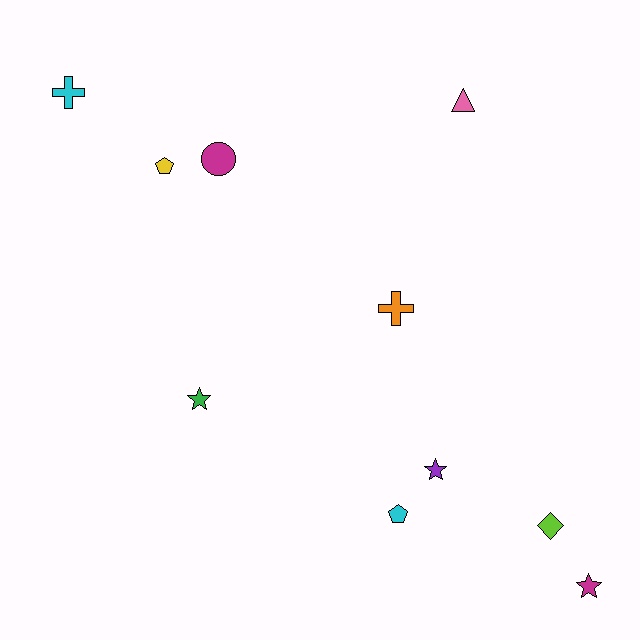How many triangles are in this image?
There is 1 triangle.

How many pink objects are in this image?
There is 1 pink object.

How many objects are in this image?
There are 10 objects.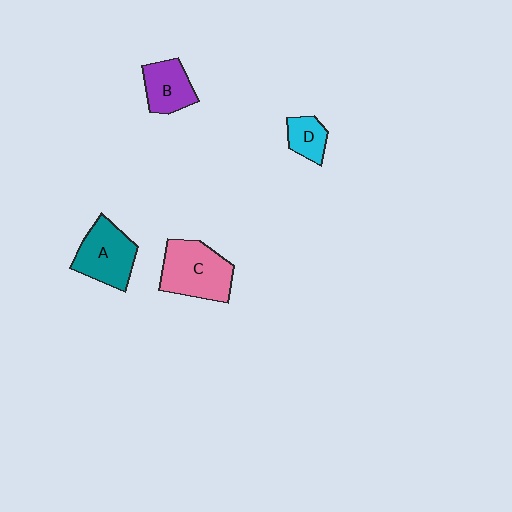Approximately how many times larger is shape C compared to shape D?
Approximately 2.3 times.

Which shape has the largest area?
Shape C (pink).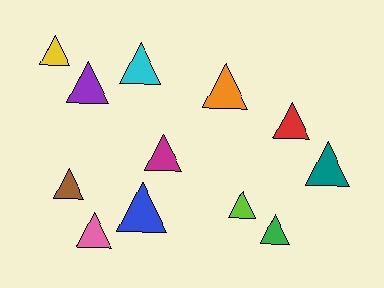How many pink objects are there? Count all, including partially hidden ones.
There is 1 pink object.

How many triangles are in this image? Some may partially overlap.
There are 12 triangles.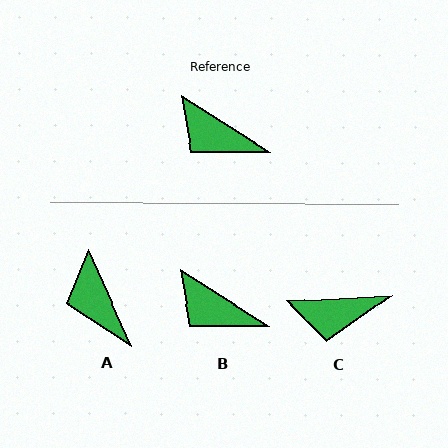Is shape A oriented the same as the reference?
No, it is off by about 33 degrees.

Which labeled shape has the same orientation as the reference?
B.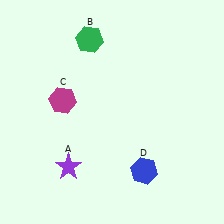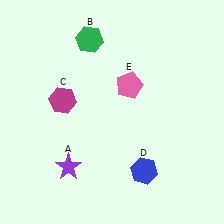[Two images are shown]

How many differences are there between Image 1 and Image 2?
There is 1 difference between the two images.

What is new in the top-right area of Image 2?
A pink pentagon (E) was added in the top-right area of Image 2.